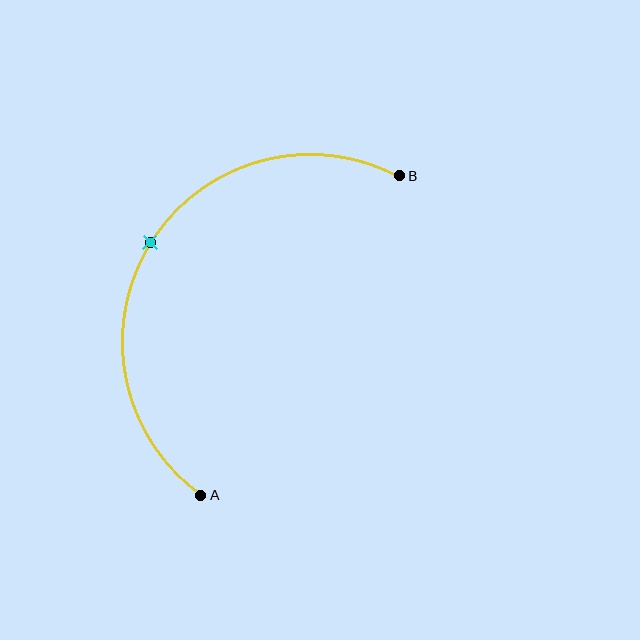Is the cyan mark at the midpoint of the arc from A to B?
Yes. The cyan mark lies on the arc at equal arc-length from both A and B — it is the arc midpoint.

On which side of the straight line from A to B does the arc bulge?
The arc bulges to the left of the straight line connecting A and B.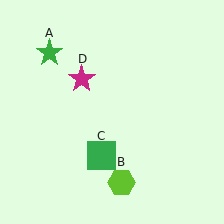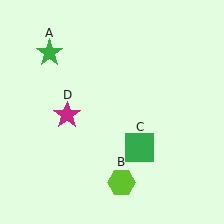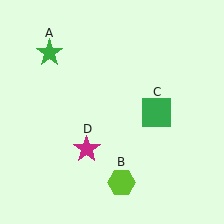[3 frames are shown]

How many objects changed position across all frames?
2 objects changed position: green square (object C), magenta star (object D).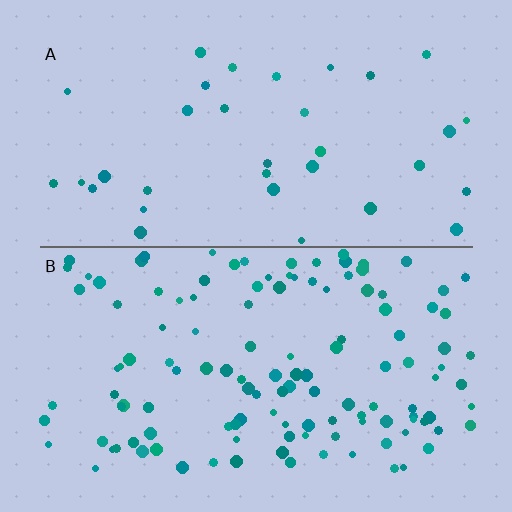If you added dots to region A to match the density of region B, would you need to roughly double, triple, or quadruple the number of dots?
Approximately quadruple.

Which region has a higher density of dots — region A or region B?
B (the bottom).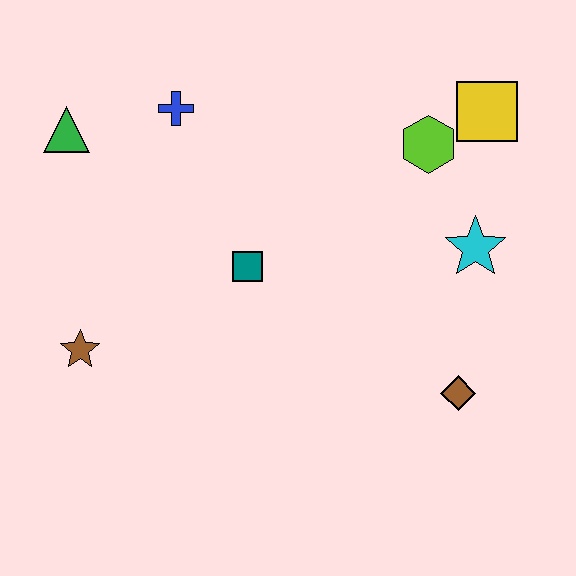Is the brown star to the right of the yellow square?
No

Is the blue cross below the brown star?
No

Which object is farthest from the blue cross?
The brown diamond is farthest from the blue cross.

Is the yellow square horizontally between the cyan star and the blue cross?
No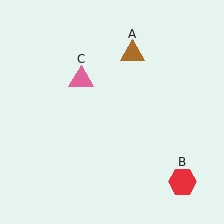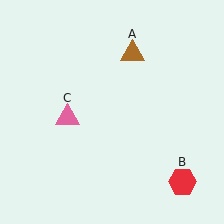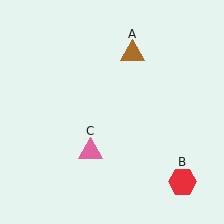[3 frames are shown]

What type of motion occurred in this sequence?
The pink triangle (object C) rotated counterclockwise around the center of the scene.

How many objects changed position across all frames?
1 object changed position: pink triangle (object C).